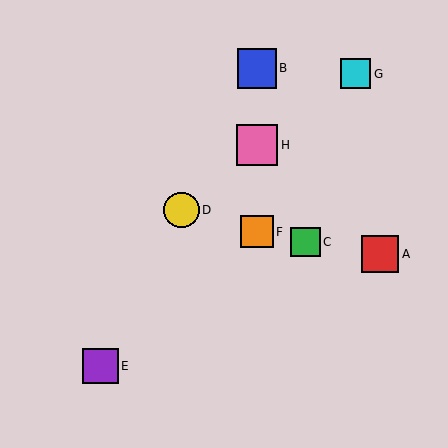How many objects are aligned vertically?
3 objects (B, F, H) are aligned vertically.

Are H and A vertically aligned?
No, H is at x≈257 and A is at x≈380.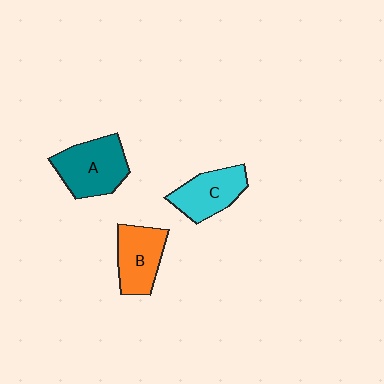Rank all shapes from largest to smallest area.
From largest to smallest: A (teal), B (orange), C (cyan).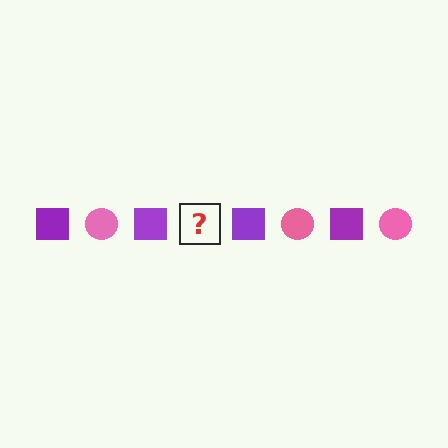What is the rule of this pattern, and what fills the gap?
The rule is that the pattern alternates between purple square and pink circle. The gap should be filled with a pink circle.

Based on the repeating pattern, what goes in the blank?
The blank should be a pink circle.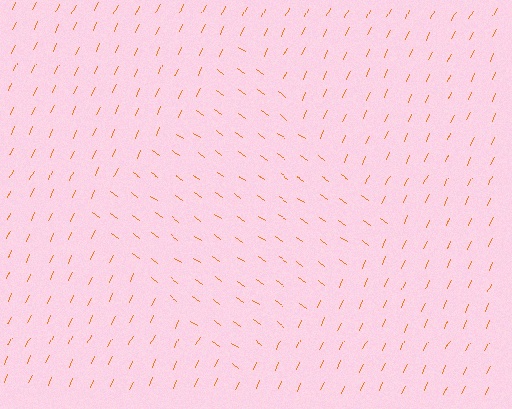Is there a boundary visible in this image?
Yes, there is a texture boundary formed by a change in line orientation.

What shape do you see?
I see a diamond.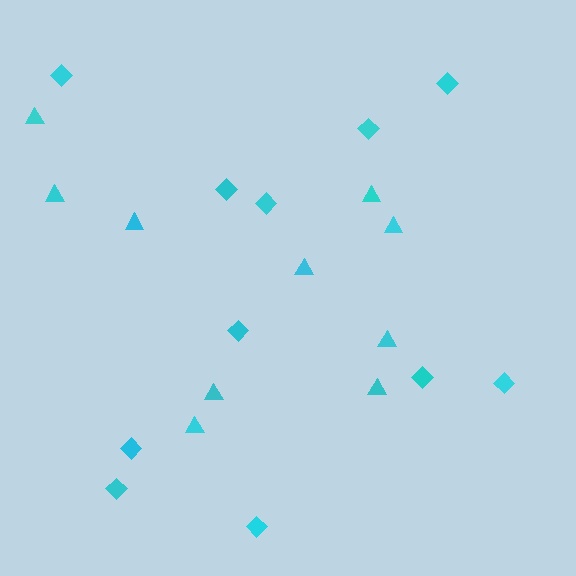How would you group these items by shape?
There are 2 groups: one group of triangles (10) and one group of diamonds (11).